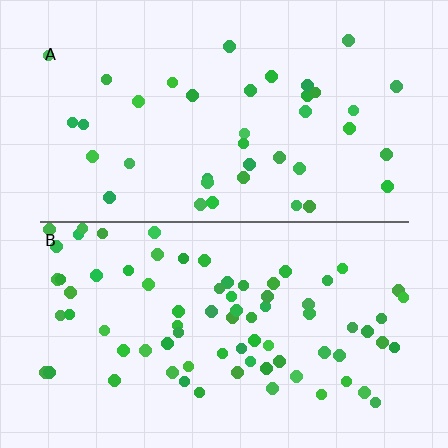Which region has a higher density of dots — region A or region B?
B (the bottom).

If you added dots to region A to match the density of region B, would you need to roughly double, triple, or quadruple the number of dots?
Approximately double.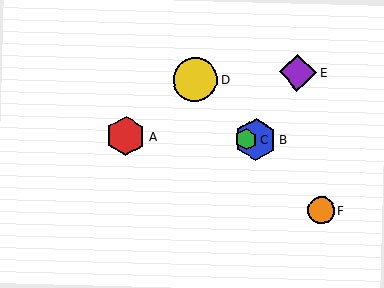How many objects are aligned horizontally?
3 objects (A, B, C) are aligned horizontally.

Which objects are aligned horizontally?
Objects A, B, C are aligned horizontally.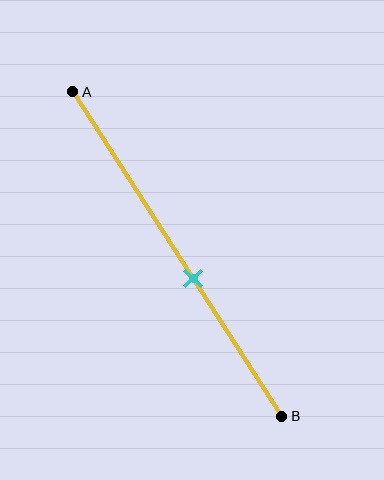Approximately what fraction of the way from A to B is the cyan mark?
The cyan mark is approximately 60% of the way from A to B.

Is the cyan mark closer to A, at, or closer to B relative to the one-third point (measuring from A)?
The cyan mark is closer to point B than the one-third point of segment AB.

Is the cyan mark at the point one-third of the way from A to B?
No, the mark is at about 60% from A, not at the 33% one-third point.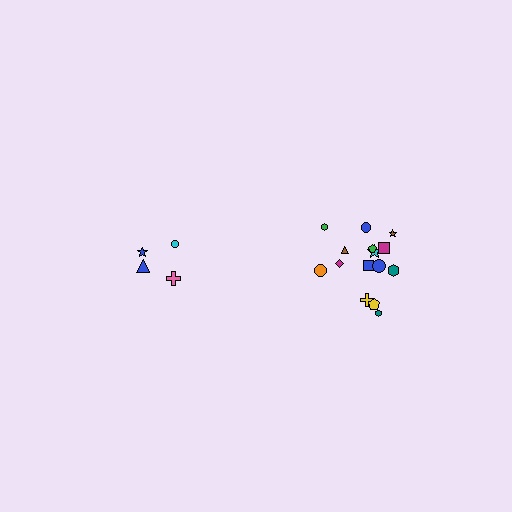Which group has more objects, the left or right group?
The right group.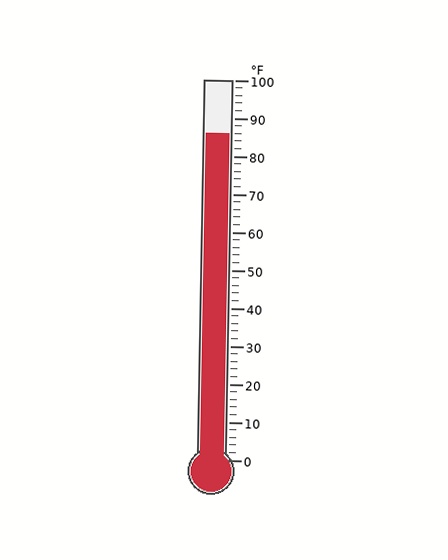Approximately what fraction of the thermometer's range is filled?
The thermometer is filled to approximately 85% of its range.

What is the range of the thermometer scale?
The thermometer scale ranges from 0°F to 100°F.